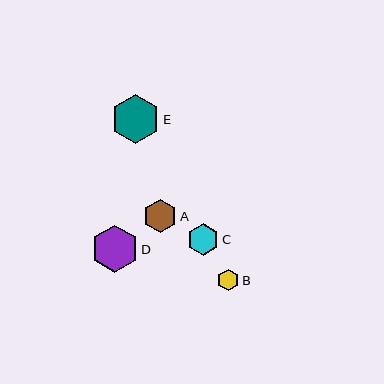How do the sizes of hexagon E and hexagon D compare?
Hexagon E and hexagon D are approximately the same size.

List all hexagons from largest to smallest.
From largest to smallest: E, D, A, C, B.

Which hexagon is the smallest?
Hexagon B is the smallest with a size of approximately 21 pixels.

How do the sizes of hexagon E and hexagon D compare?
Hexagon E and hexagon D are approximately the same size.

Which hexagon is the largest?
Hexagon E is the largest with a size of approximately 49 pixels.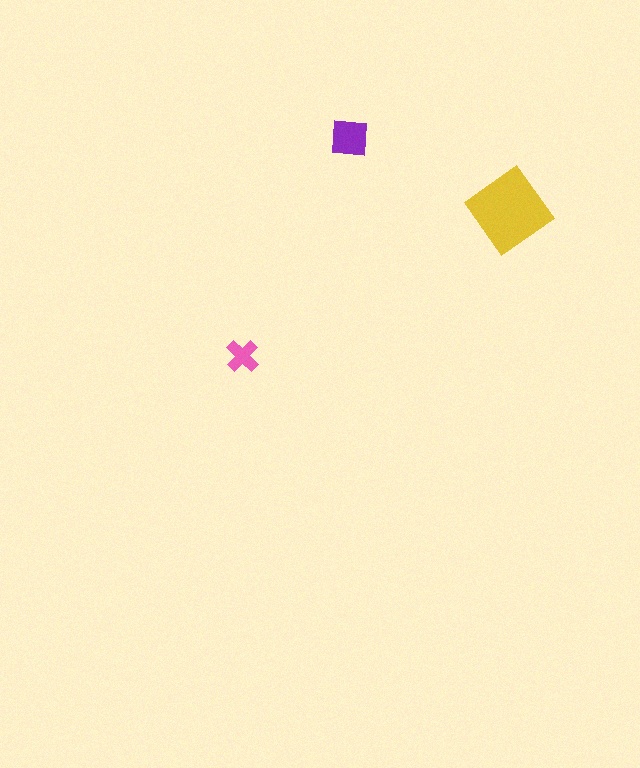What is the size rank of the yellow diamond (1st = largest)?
1st.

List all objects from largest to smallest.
The yellow diamond, the purple square, the pink cross.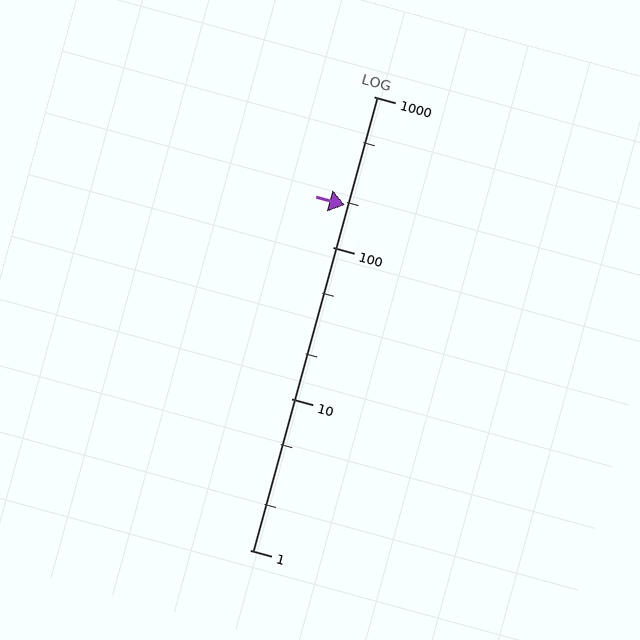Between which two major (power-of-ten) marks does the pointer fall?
The pointer is between 100 and 1000.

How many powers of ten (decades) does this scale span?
The scale spans 3 decades, from 1 to 1000.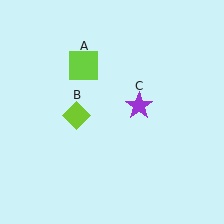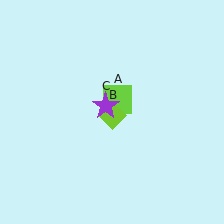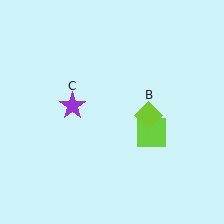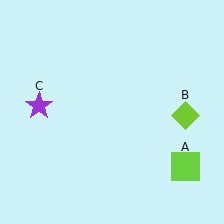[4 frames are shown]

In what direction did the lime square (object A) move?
The lime square (object A) moved down and to the right.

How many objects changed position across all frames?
3 objects changed position: lime square (object A), lime diamond (object B), purple star (object C).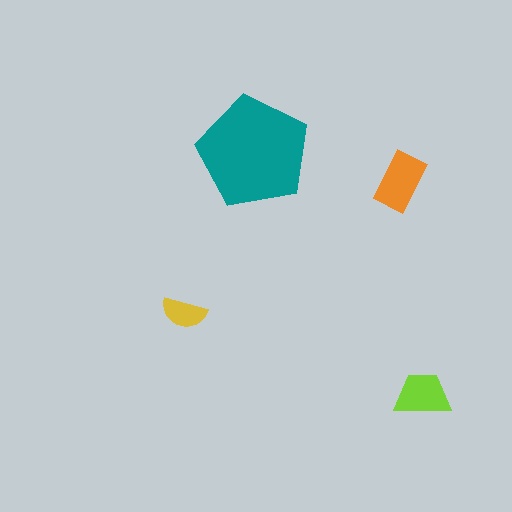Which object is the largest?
The teal pentagon.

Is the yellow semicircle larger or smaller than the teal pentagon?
Smaller.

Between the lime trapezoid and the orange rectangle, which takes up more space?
The orange rectangle.